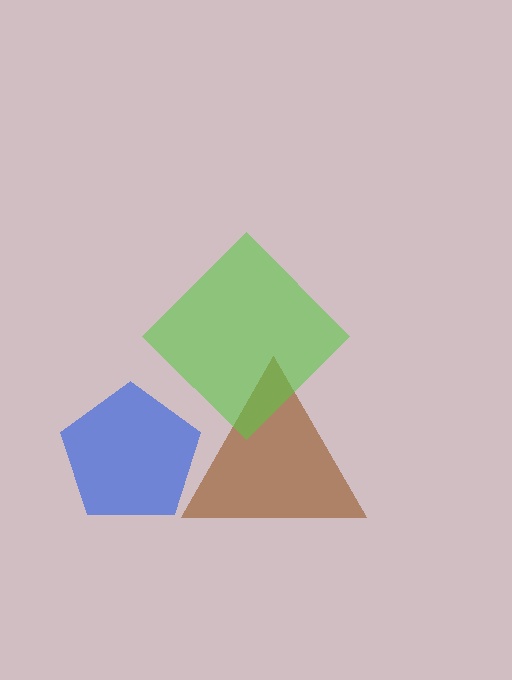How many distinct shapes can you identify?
There are 3 distinct shapes: a blue pentagon, a brown triangle, a lime diamond.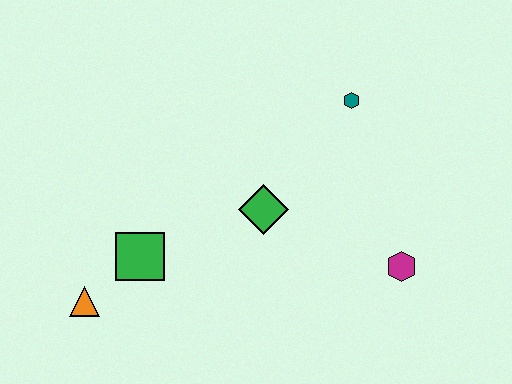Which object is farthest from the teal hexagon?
The orange triangle is farthest from the teal hexagon.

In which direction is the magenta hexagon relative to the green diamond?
The magenta hexagon is to the right of the green diamond.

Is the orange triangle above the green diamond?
No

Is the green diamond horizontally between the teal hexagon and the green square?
Yes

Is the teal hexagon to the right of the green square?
Yes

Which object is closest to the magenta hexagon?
The green diamond is closest to the magenta hexagon.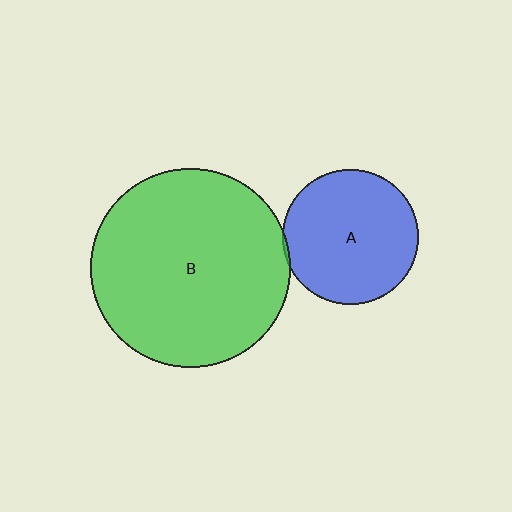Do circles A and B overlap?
Yes.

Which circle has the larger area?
Circle B (green).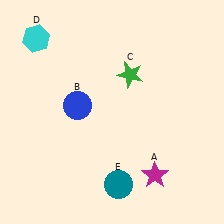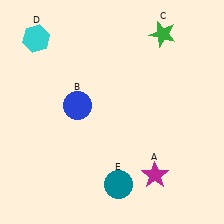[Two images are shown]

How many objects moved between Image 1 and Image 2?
1 object moved between the two images.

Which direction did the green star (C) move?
The green star (C) moved up.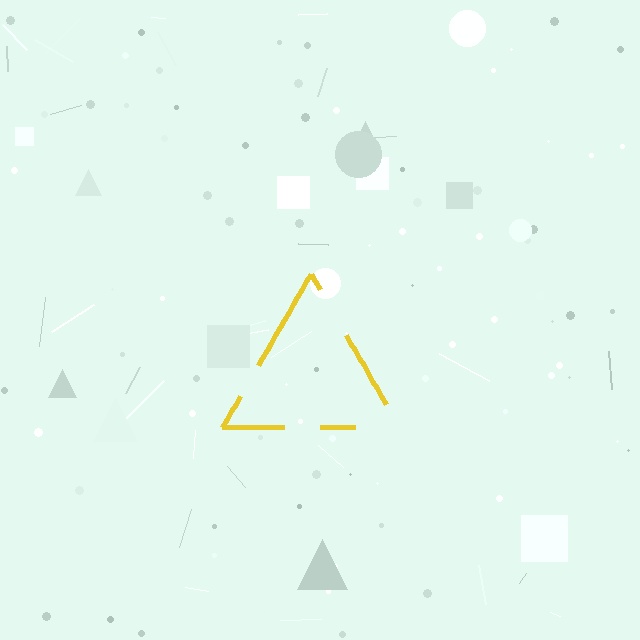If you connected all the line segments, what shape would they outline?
They would outline a triangle.